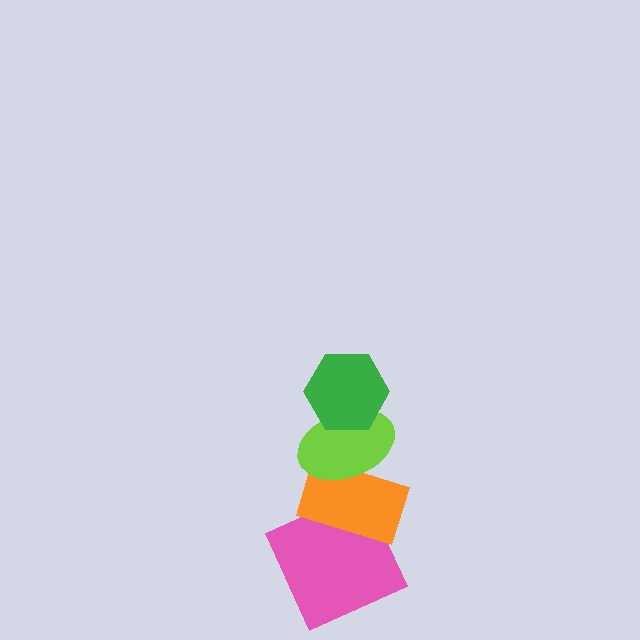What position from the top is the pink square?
The pink square is 4th from the top.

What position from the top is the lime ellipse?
The lime ellipse is 2nd from the top.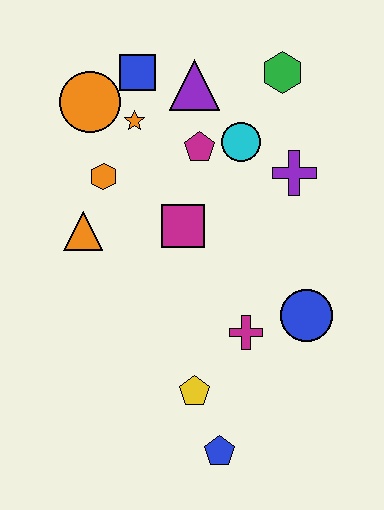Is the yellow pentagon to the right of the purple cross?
No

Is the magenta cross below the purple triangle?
Yes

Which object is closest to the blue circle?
The magenta cross is closest to the blue circle.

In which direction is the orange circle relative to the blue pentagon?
The orange circle is above the blue pentagon.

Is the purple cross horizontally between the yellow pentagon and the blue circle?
Yes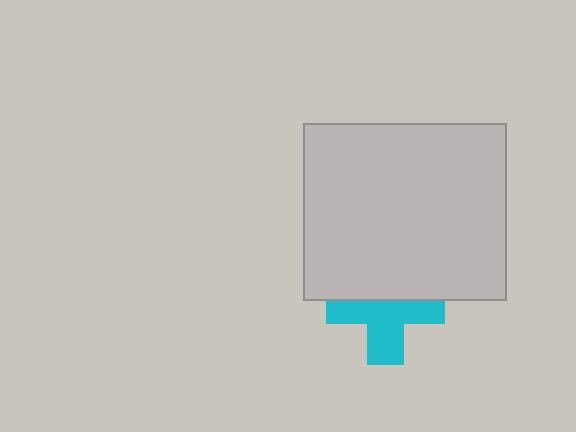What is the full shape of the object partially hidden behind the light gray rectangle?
The partially hidden object is a cyan cross.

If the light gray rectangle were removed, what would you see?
You would see the complete cyan cross.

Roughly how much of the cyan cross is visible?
About half of it is visible (roughly 57%).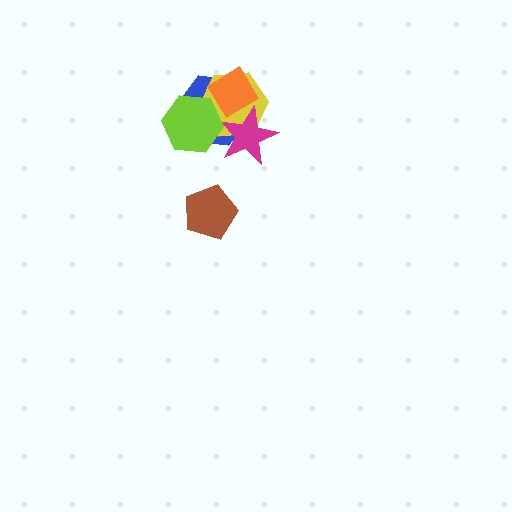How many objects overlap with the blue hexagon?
4 objects overlap with the blue hexagon.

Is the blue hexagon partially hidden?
Yes, it is partially covered by another shape.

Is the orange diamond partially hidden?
No, no other shape covers it.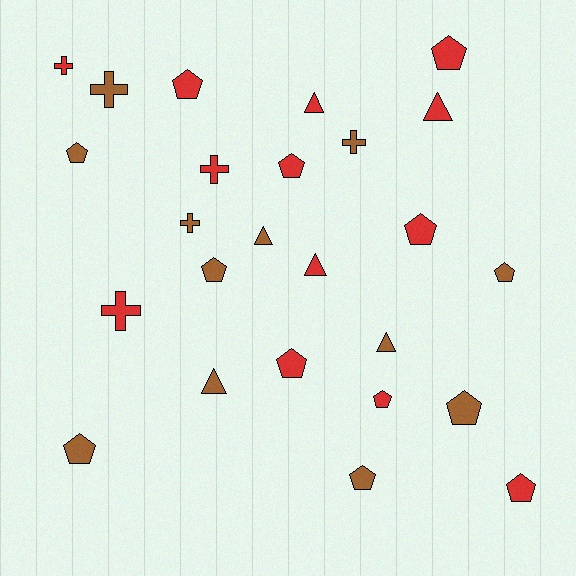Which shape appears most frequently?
Pentagon, with 13 objects.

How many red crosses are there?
There are 3 red crosses.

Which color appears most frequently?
Red, with 13 objects.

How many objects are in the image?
There are 25 objects.